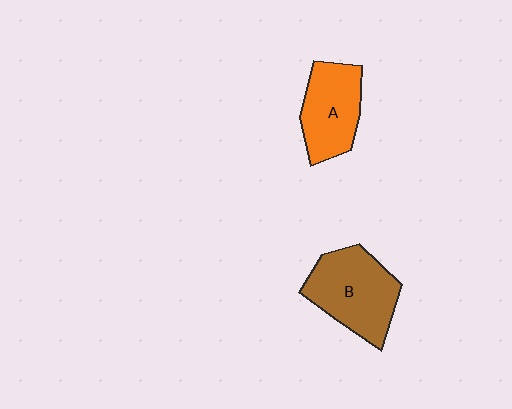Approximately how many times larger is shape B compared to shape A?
Approximately 1.2 times.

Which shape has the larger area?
Shape B (brown).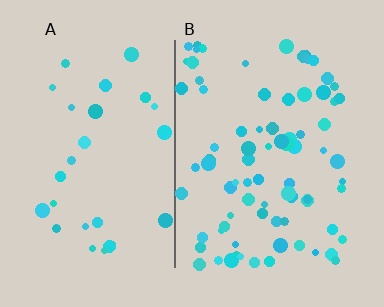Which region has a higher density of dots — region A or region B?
B (the right).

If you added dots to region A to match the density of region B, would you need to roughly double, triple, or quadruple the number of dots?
Approximately triple.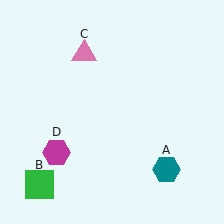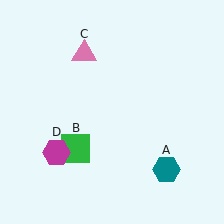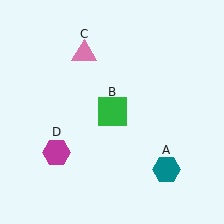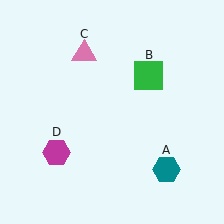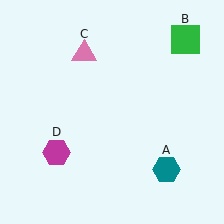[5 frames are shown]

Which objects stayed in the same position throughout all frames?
Teal hexagon (object A) and pink triangle (object C) and magenta hexagon (object D) remained stationary.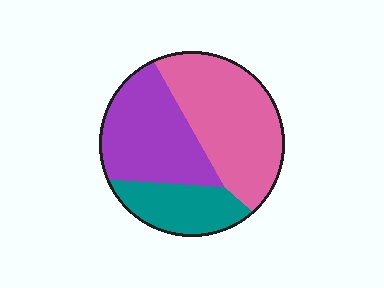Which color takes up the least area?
Teal, at roughly 20%.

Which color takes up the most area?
Pink, at roughly 45%.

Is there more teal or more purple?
Purple.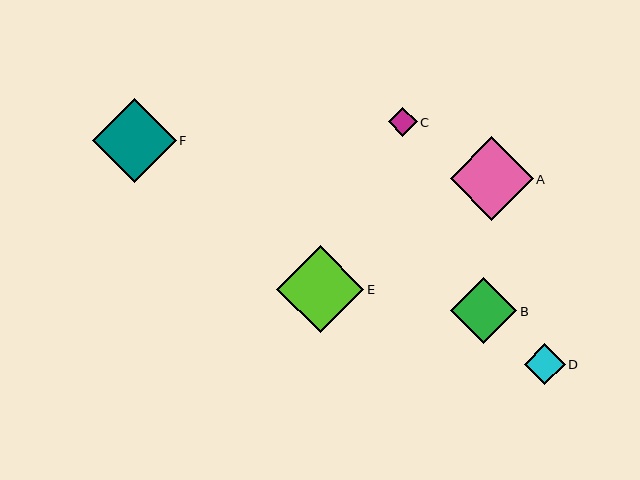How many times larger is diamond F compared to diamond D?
Diamond F is approximately 2.1 times the size of diamond D.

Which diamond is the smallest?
Diamond C is the smallest with a size of approximately 29 pixels.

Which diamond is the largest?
Diamond E is the largest with a size of approximately 87 pixels.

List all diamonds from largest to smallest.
From largest to smallest: E, F, A, B, D, C.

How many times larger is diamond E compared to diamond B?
Diamond E is approximately 1.3 times the size of diamond B.